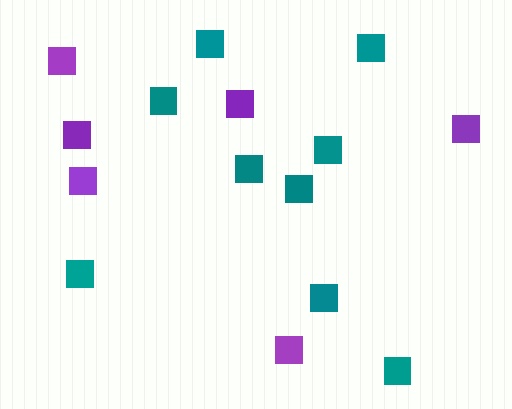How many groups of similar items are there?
There are 2 groups: one group of teal squares (9) and one group of purple squares (6).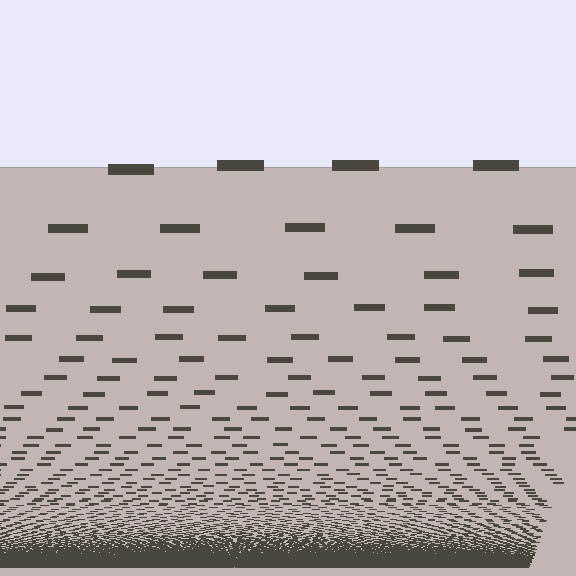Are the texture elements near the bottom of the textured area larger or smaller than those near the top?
Smaller. The gradient is inverted — elements near the bottom are smaller and denser.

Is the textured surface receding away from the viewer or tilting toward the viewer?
The surface appears to tilt toward the viewer. Texture elements get larger and sparser toward the top.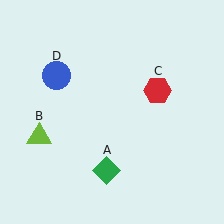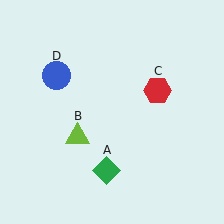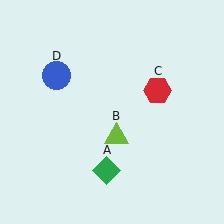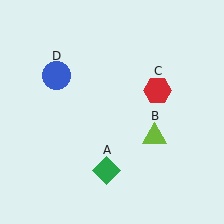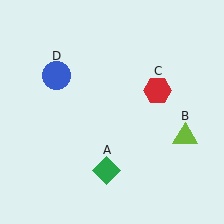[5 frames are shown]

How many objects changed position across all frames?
1 object changed position: lime triangle (object B).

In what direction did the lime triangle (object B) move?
The lime triangle (object B) moved right.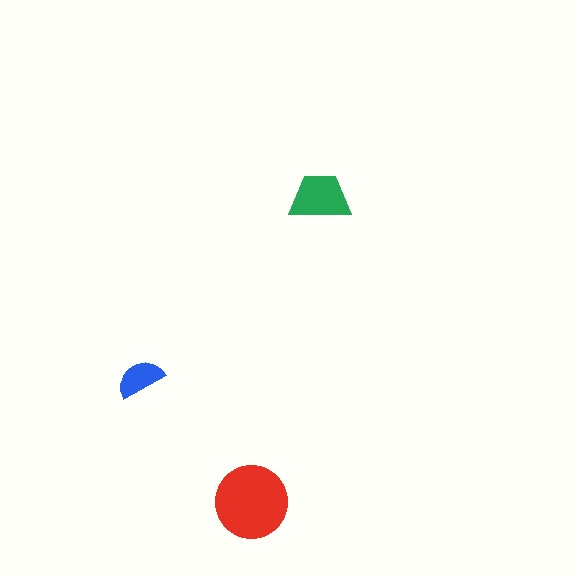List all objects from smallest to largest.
The blue semicircle, the green trapezoid, the red circle.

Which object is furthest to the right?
The green trapezoid is rightmost.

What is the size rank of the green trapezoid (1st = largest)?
2nd.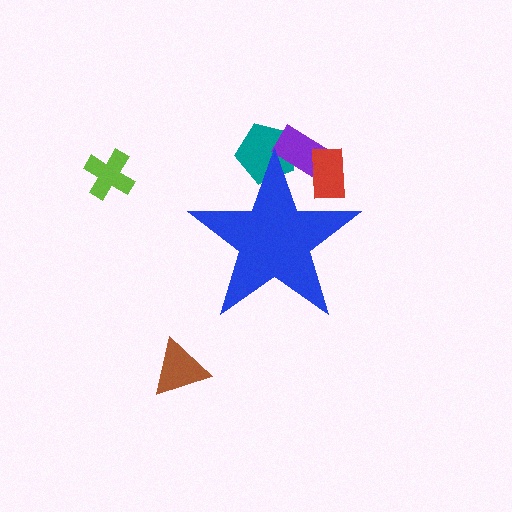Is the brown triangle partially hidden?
No, the brown triangle is fully visible.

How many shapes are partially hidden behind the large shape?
3 shapes are partially hidden.